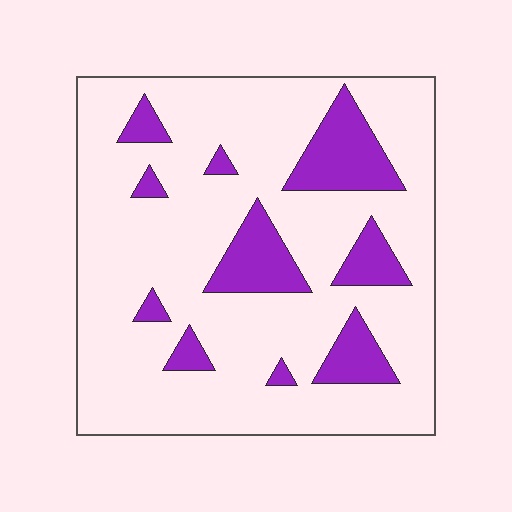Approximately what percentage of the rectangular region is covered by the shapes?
Approximately 20%.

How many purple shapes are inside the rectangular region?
10.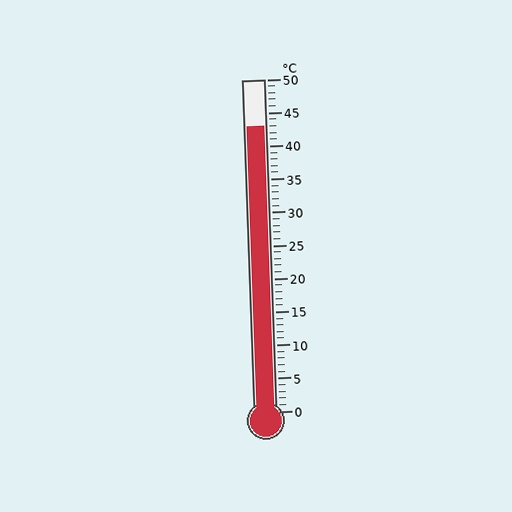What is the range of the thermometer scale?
The thermometer scale ranges from 0°C to 50°C.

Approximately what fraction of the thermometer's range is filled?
The thermometer is filled to approximately 85% of its range.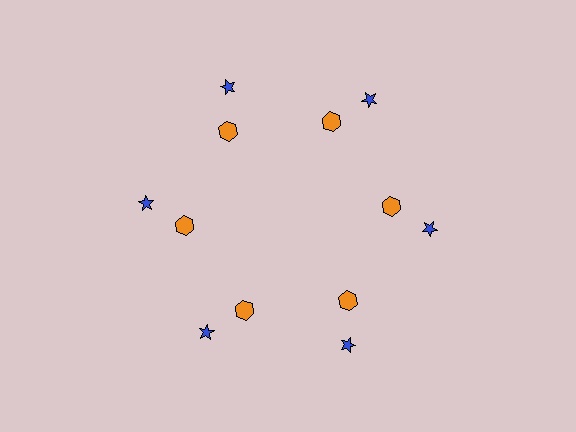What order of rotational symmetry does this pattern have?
This pattern has 6-fold rotational symmetry.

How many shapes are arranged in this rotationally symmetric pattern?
There are 12 shapes, arranged in 6 groups of 2.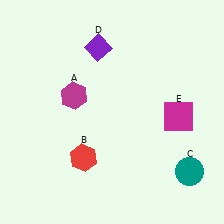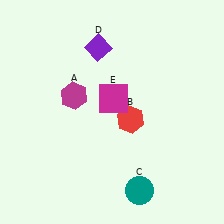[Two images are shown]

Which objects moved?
The objects that moved are: the red hexagon (B), the teal circle (C), the magenta square (E).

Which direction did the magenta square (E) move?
The magenta square (E) moved left.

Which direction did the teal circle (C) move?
The teal circle (C) moved left.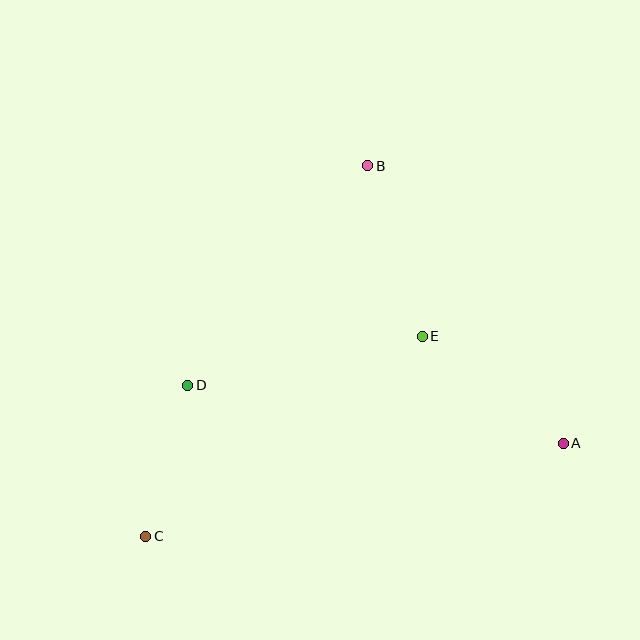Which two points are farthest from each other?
Points B and C are farthest from each other.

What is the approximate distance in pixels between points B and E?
The distance between B and E is approximately 179 pixels.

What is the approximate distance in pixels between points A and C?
The distance between A and C is approximately 428 pixels.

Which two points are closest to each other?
Points C and D are closest to each other.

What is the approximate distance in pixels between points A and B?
The distance between A and B is approximately 339 pixels.